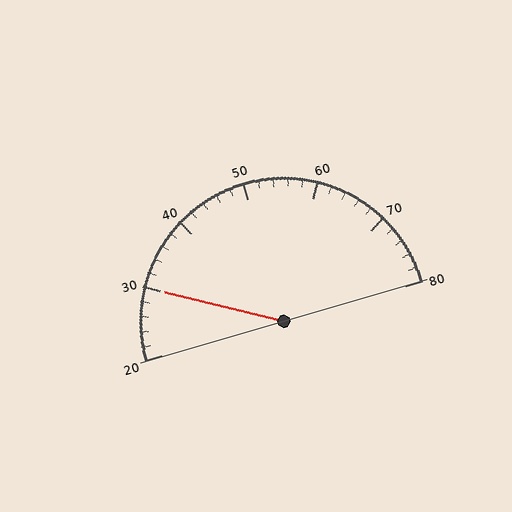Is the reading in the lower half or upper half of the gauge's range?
The reading is in the lower half of the range (20 to 80).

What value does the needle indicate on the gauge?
The needle indicates approximately 30.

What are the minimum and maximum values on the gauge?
The gauge ranges from 20 to 80.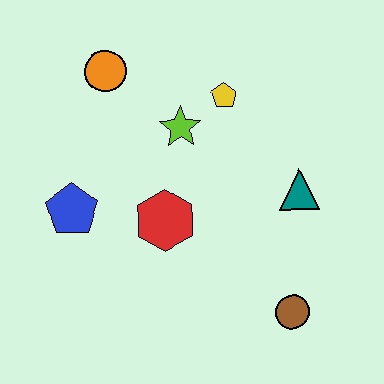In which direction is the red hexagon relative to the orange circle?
The red hexagon is below the orange circle.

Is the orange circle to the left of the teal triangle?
Yes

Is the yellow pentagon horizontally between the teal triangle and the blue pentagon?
Yes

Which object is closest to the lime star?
The yellow pentagon is closest to the lime star.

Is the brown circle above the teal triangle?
No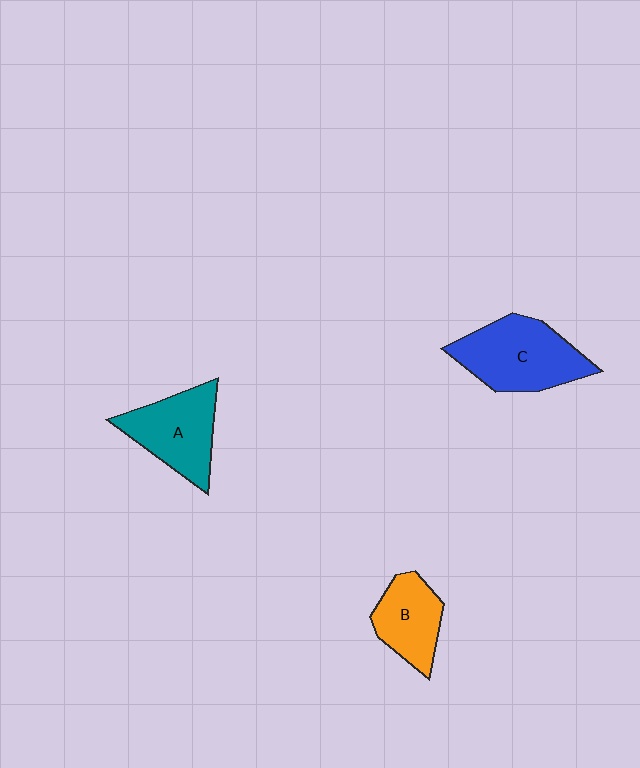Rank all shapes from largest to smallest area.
From largest to smallest: C (blue), A (teal), B (orange).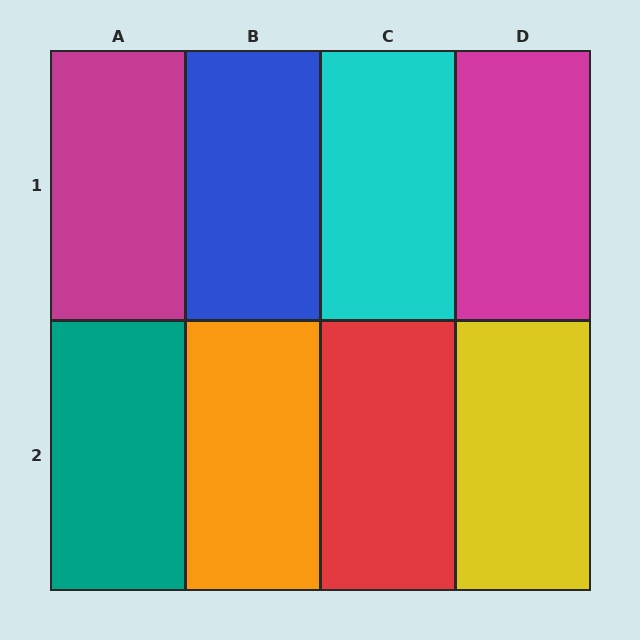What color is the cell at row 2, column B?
Orange.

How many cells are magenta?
2 cells are magenta.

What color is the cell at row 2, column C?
Red.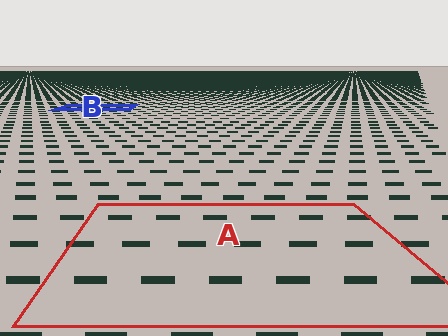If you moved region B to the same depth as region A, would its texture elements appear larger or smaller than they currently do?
They would appear larger. At a closer depth, the same texture elements are projected at a bigger on-screen size.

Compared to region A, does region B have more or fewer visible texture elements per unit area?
Region B has more texture elements per unit area — they are packed more densely because it is farther away.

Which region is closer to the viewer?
Region A is closer. The texture elements there are larger and more spread out.